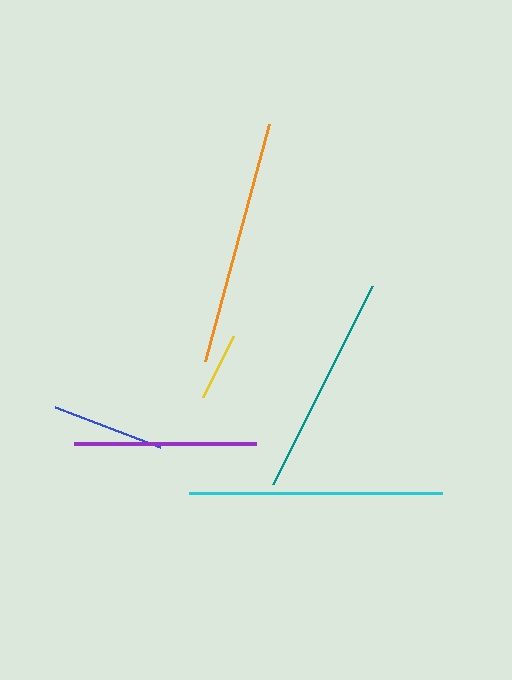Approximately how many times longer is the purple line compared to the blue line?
The purple line is approximately 1.6 times the length of the blue line.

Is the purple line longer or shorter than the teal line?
The teal line is longer than the purple line.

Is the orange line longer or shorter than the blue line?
The orange line is longer than the blue line.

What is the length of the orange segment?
The orange segment is approximately 245 pixels long.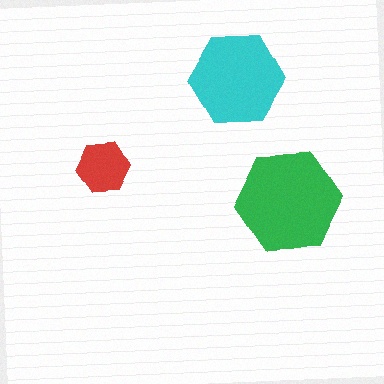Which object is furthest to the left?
The red hexagon is leftmost.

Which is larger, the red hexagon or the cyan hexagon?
The cyan one.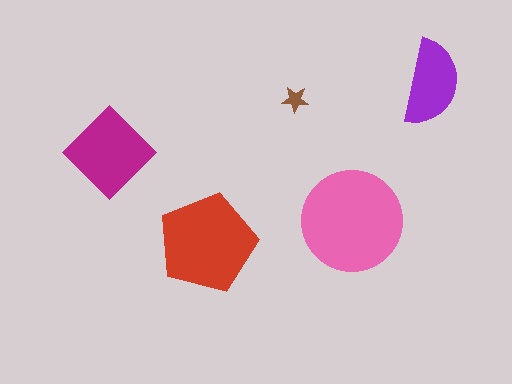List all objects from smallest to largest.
The brown star, the purple semicircle, the magenta diamond, the red pentagon, the pink circle.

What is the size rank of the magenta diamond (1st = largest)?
3rd.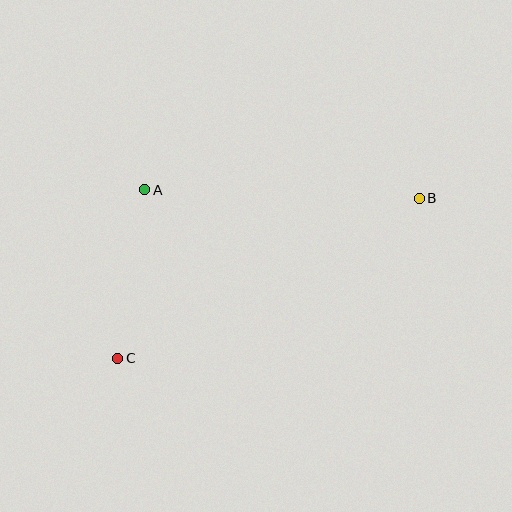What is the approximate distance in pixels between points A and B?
The distance between A and B is approximately 275 pixels.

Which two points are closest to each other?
Points A and C are closest to each other.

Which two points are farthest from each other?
Points B and C are farthest from each other.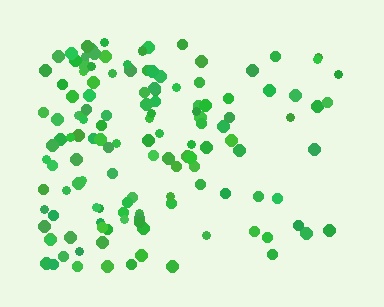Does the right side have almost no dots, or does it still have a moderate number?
Still a moderate number, just noticeably fewer than the left.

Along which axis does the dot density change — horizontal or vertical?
Horizontal.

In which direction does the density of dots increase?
From right to left, with the left side densest.